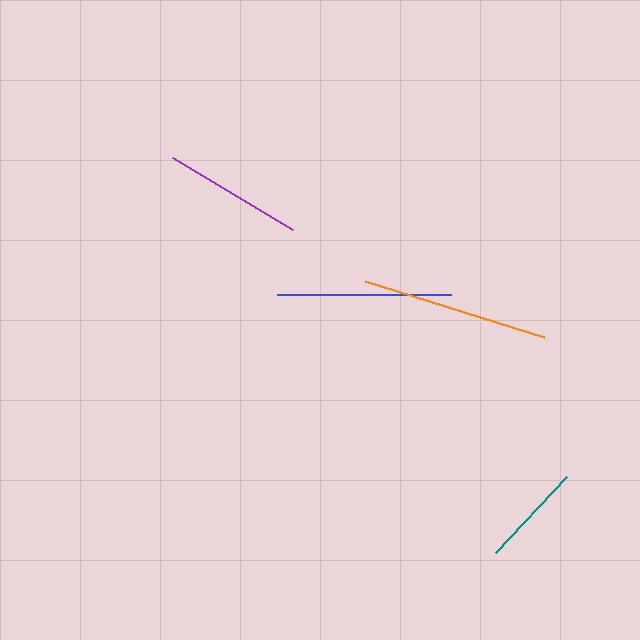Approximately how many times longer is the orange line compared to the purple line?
The orange line is approximately 1.3 times the length of the purple line.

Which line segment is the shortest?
The teal line is the shortest at approximately 104 pixels.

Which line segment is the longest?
The orange line is the longest at approximately 188 pixels.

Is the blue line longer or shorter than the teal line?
The blue line is longer than the teal line.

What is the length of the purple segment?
The purple segment is approximately 141 pixels long.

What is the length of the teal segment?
The teal segment is approximately 104 pixels long.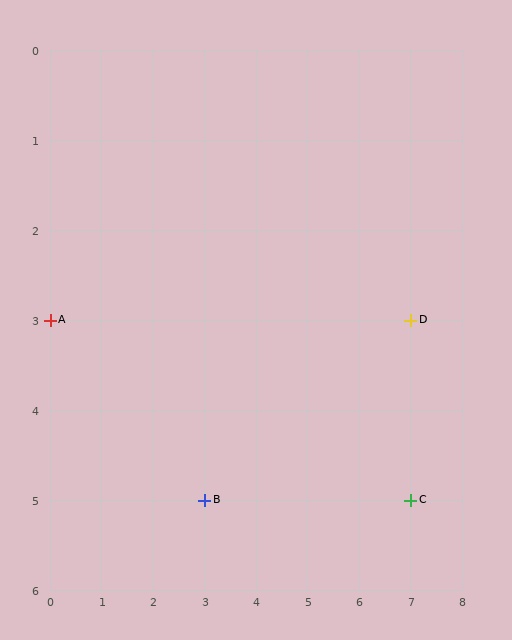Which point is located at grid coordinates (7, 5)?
Point C is at (7, 5).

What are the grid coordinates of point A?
Point A is at grid coordinates (0, 3).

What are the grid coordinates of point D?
Point D is at grid coordinates (7, 3).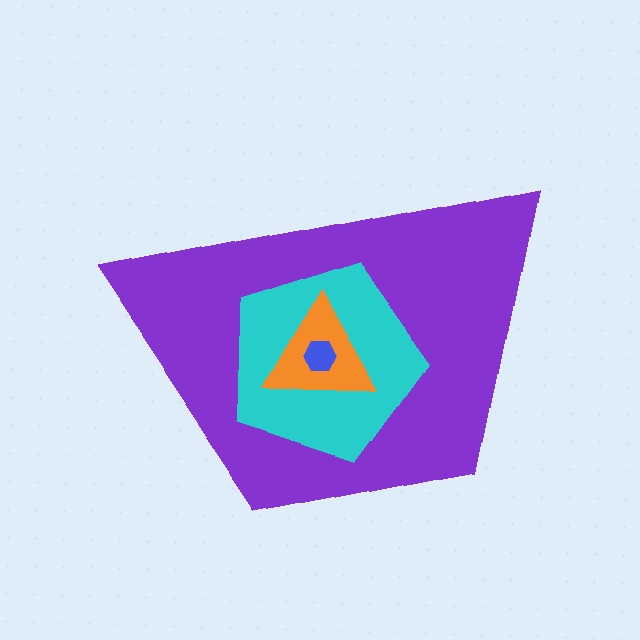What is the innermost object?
The blue hexagon.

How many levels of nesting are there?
4.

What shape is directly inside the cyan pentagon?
The orange triangle.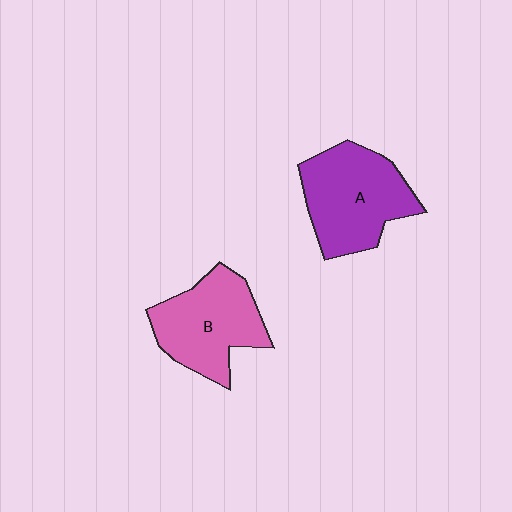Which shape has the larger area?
Shape A (purple).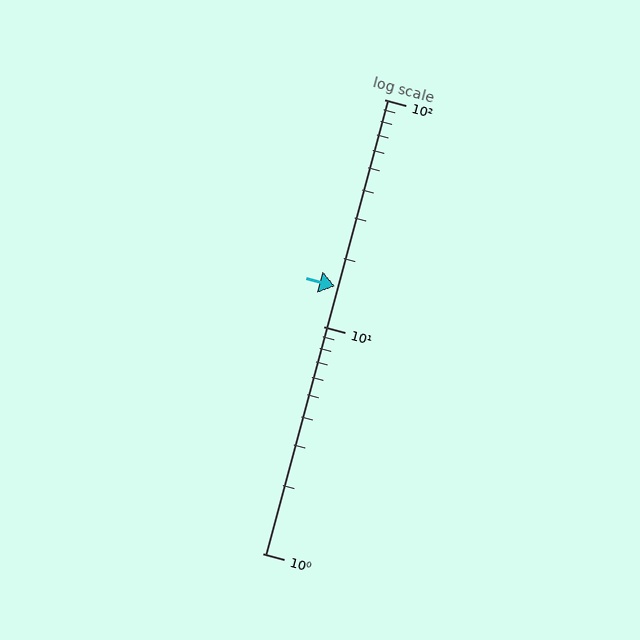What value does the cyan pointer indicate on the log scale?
The pointer indicates approximately 15.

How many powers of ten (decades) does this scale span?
The scale spans 2 decades, from 1 to 100.